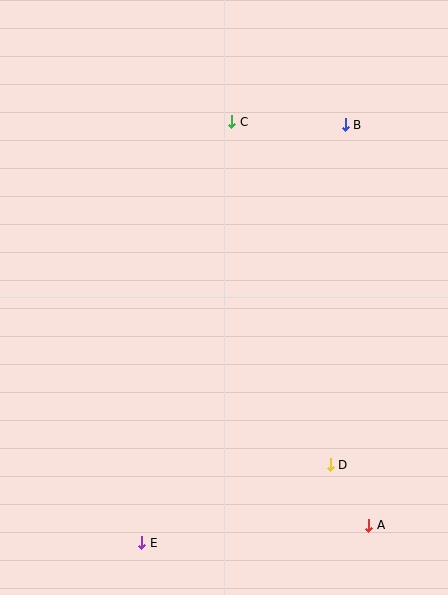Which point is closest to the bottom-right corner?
Point A is closest to the bottom-right corner.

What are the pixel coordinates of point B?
Point B is at (345, 125).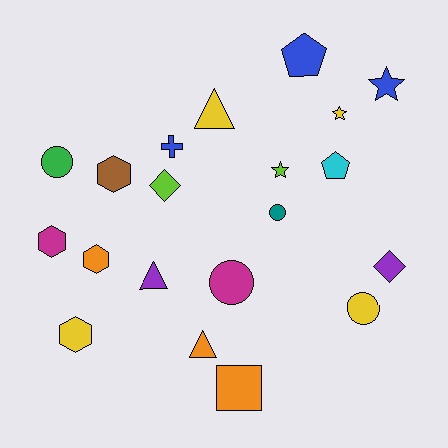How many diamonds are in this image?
There are 2 diamonds.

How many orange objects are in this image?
There are 3 orange objects.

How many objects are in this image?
There are 20 objects.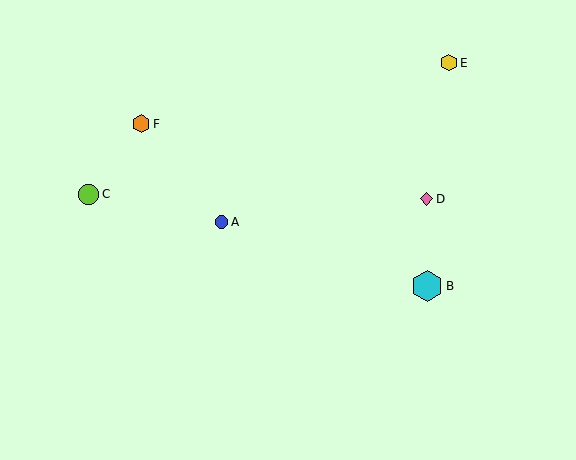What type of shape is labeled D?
Shape D is a pink diamond.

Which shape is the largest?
The cyan hexagon (labeled B) is the largest.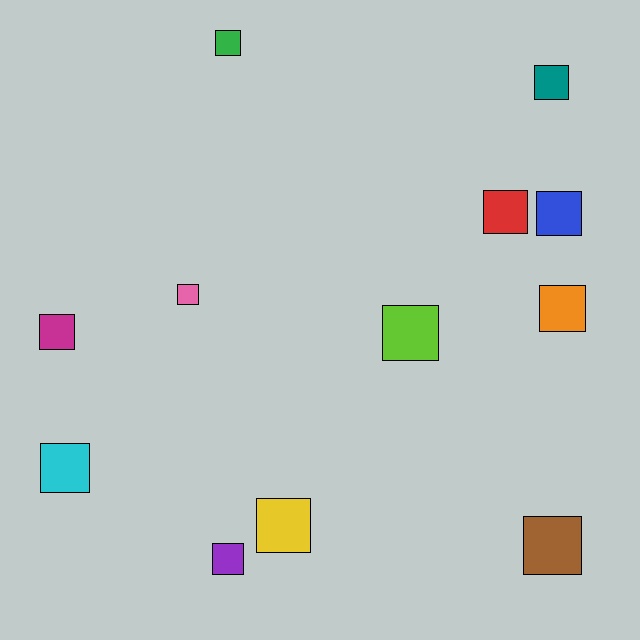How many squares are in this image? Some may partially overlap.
There are 12 squares.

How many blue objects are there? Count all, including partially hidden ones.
There is 1 blue object.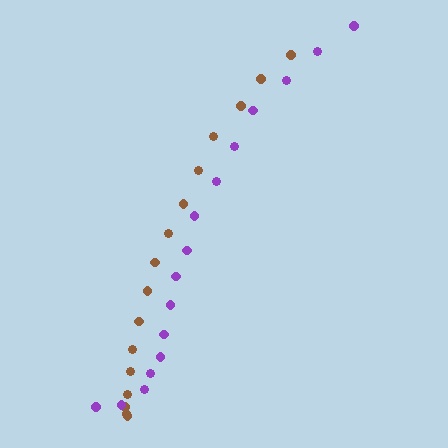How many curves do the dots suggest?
There are 2 distinct paths.